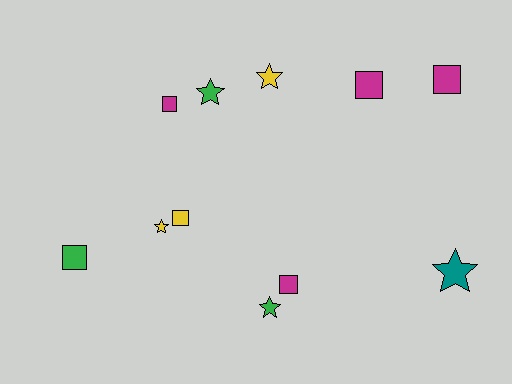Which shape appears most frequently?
Square, with 6 objects.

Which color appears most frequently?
Magenta, with 4 objects.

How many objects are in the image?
There are 11 objects.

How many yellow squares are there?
There is 1 yellow square.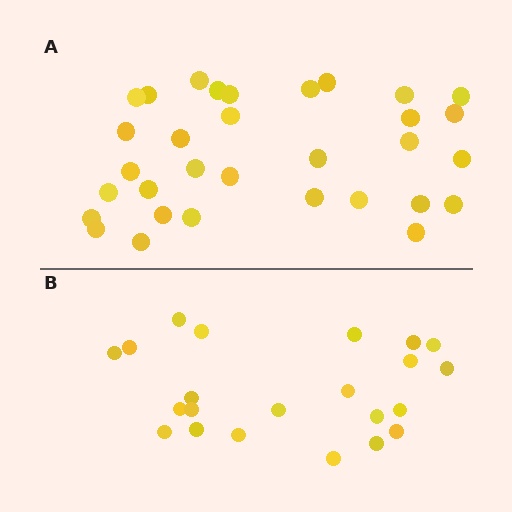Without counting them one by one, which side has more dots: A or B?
Region A (the top region) has more dots.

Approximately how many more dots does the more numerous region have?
Region A has roughly 10 or so more dots than region B.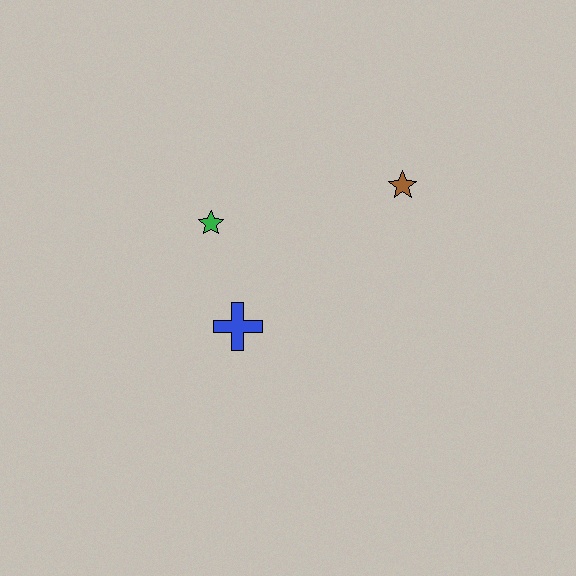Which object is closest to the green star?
The blue cross is closest to the green star.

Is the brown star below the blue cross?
No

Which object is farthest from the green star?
The brown star is farthest from the green star.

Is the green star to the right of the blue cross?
No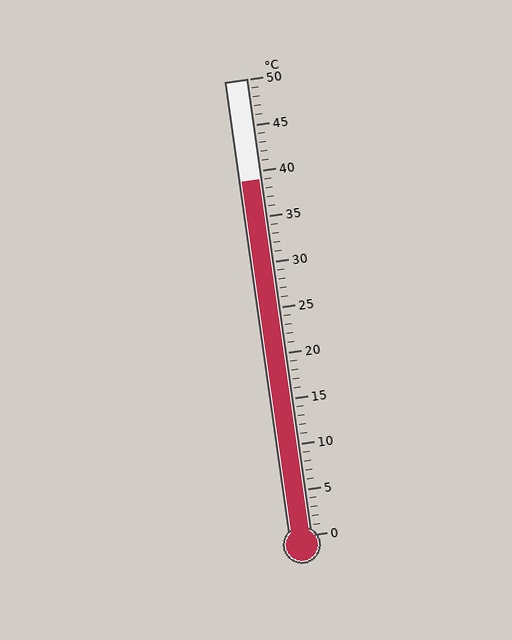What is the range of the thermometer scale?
The thermometer scale ranges from 0°C to 50°C.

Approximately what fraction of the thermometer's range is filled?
The thermometer is filled to approximately 80% of its range.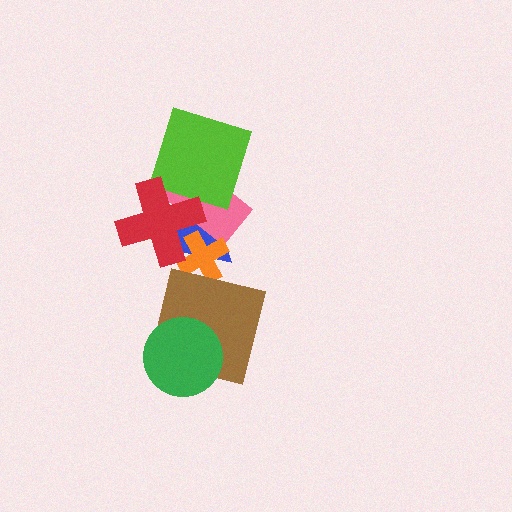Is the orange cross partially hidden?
Yes, it is partially covered by another shape.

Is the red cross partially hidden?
No, no other shape covers it.